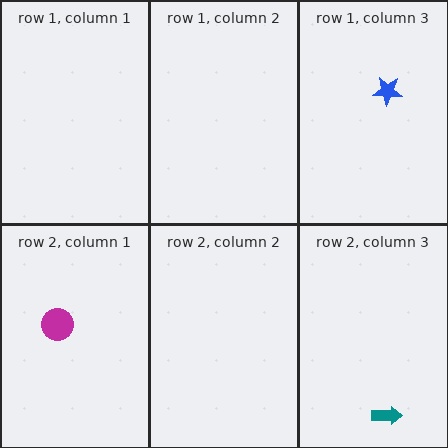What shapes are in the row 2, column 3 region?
The teal arrow.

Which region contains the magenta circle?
The row 2, column 1 region.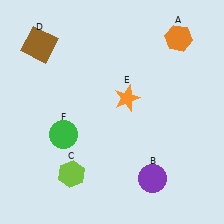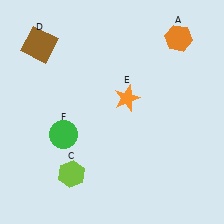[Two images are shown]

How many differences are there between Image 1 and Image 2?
There is 1 difference between the two images.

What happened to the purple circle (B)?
The purple circle (B) was removed in Image 2. It was in the bottom-right area of Image 1.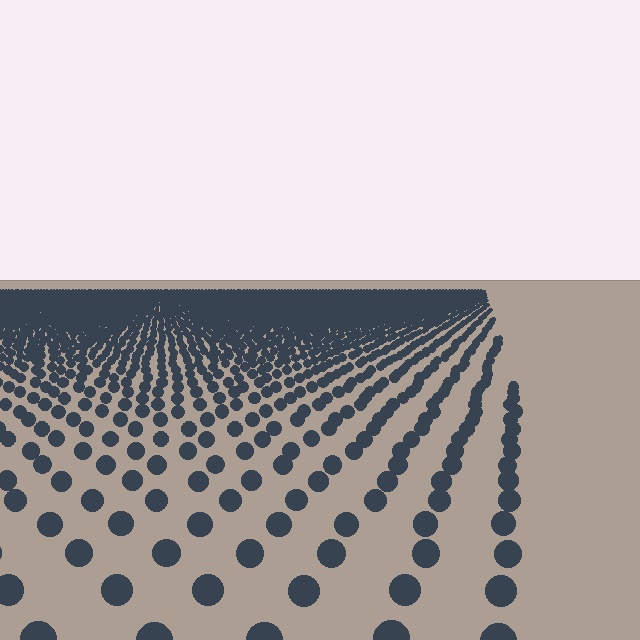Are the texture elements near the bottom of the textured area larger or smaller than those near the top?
Larger. Near the bottom, elements are closer to the viewer and appear at a bigger on-screen size.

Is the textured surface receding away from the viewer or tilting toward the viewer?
The surface is receding away from the viewer. Texture elements get smaller and denser toward the top.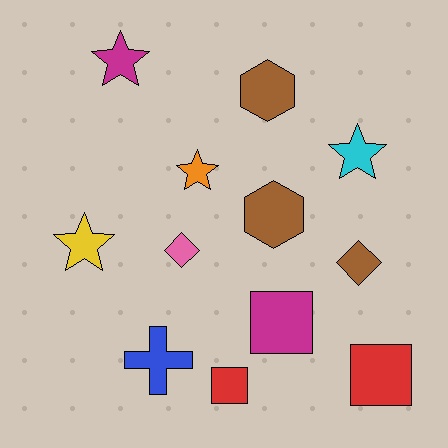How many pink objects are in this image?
There is 1 pink object.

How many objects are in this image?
There are 12 objects.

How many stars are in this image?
There are 4 stars.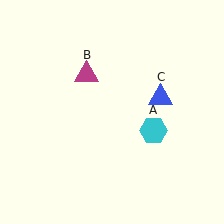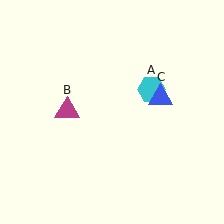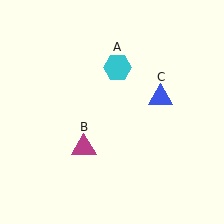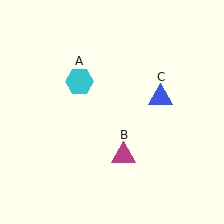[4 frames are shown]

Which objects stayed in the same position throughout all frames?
Blue triangle (object C) remained stationary.